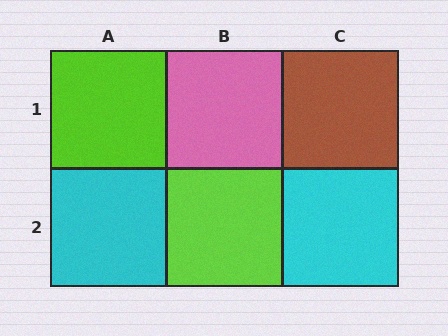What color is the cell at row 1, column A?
Lime.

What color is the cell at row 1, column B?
Pink.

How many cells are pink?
1 cell is pink.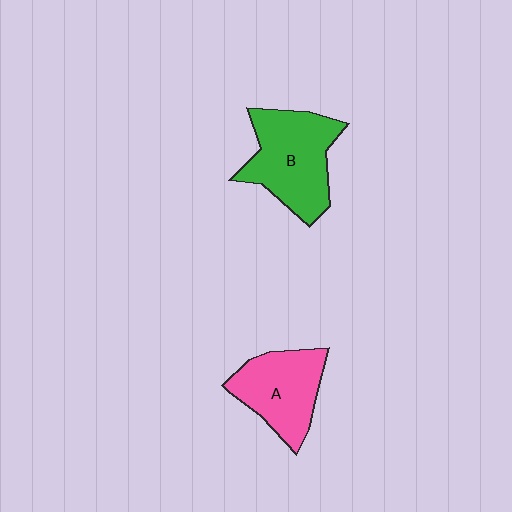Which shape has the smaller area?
Shape A (pink).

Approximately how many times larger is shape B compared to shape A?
Approximately 1.2 times.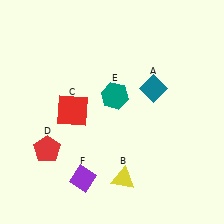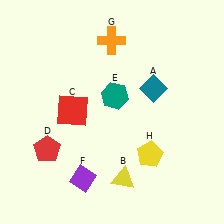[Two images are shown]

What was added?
An orange cross (G), a yellow pentagon (H) were added in Image 2.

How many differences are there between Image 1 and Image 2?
There are 2 differences between the two images.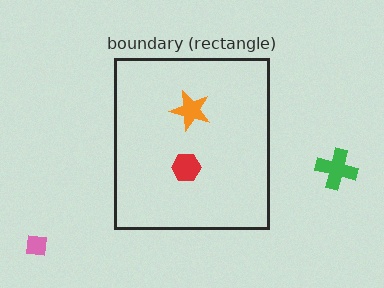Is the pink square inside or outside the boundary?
Outside.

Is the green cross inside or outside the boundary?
Outside.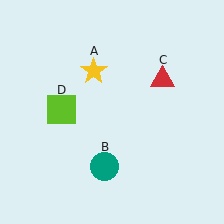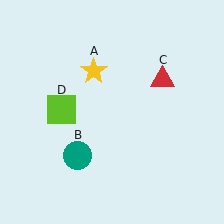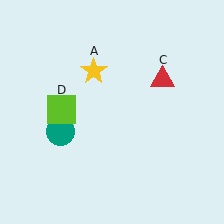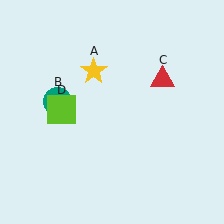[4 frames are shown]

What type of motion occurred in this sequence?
The teal circle (object B) rotated clockwise around the center of the scene.